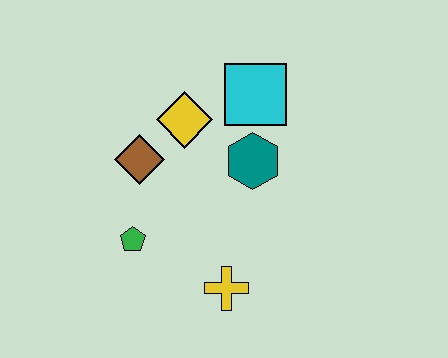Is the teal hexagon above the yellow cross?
Yes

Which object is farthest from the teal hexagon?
The green pentagon is farthest from the teal hexagon.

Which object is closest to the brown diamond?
The yellow diamond is closest to the brown diamond.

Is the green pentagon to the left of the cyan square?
Yes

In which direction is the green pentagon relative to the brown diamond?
The green pentagon is below the brown diamond.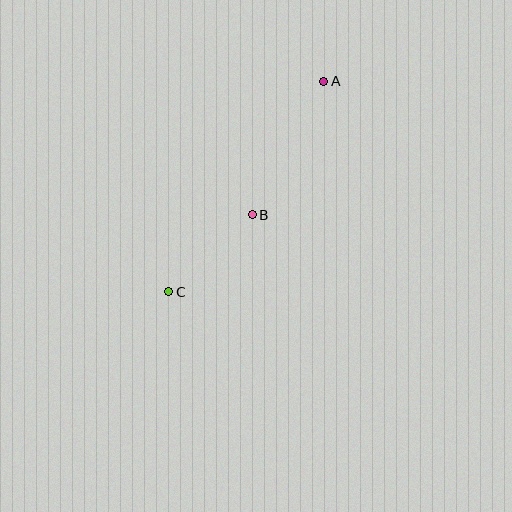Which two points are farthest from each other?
Points A and C are farthest from each other.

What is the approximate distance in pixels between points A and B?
The distance between A and B is approximately 151 pixels.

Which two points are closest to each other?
Points B and C are closest to each other.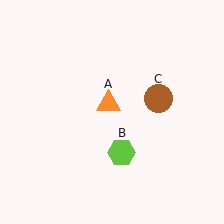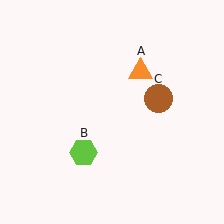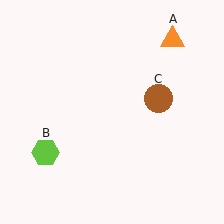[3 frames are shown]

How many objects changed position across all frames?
2 objects changed position: orange triangle (object A), lime hexagon (object B).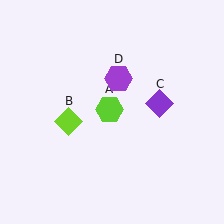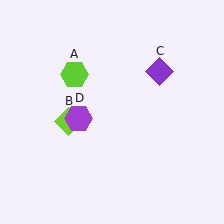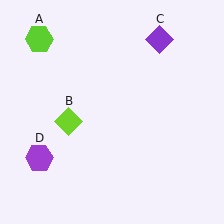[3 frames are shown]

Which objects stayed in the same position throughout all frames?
Lime diamond (object B) remained stationary.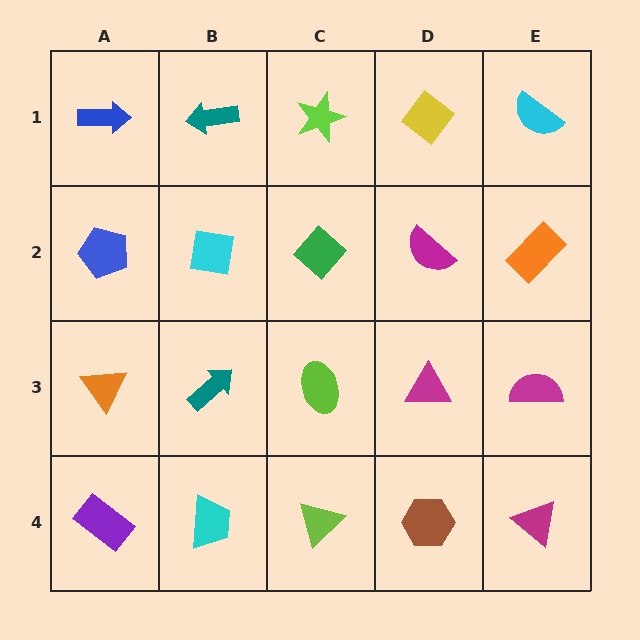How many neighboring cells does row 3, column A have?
3.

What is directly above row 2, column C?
A lime star.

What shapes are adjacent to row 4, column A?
An orange triangle (row 3, column A), a cyan trapezoid (row 4, column B).